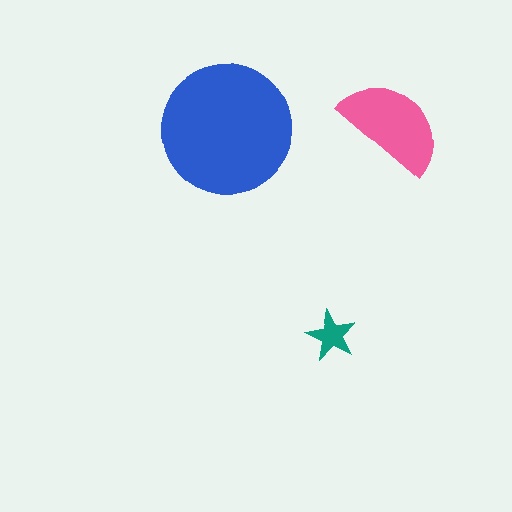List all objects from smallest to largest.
The teal star, the pink semicircle, the blue circle.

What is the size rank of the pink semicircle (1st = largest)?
2nd.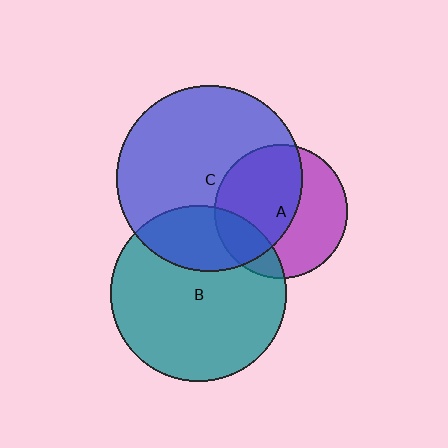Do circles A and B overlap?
Yes.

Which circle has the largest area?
Circle C (blue).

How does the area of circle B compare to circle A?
Approximately 1.7 times.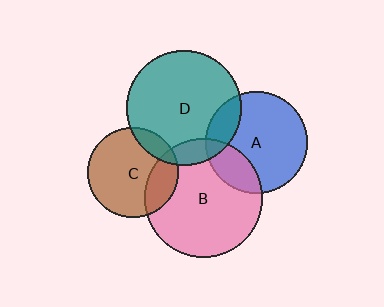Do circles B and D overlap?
Yes.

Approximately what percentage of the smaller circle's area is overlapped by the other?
Approximately 10%.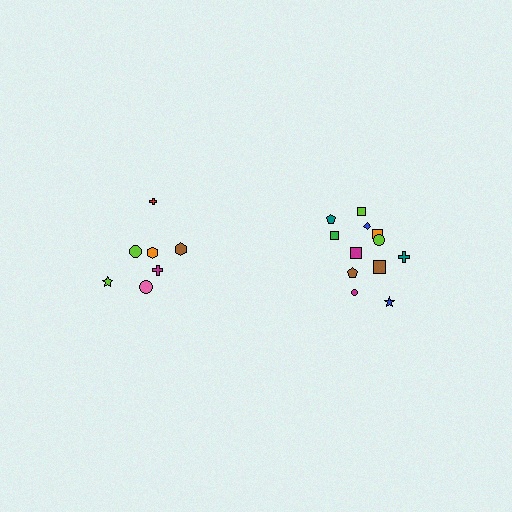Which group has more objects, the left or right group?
The right group.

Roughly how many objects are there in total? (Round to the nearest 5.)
Roughly 20 objects in total.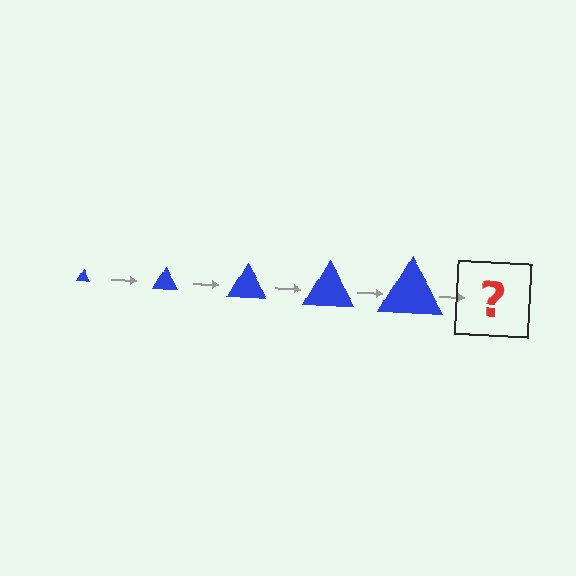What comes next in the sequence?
The next element should be a blue triangle, larger than the previous one.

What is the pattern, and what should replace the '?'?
The pattern is that the triangle gets progressively larger each step. The '?' should be a blue triangle, larger than the previous one.